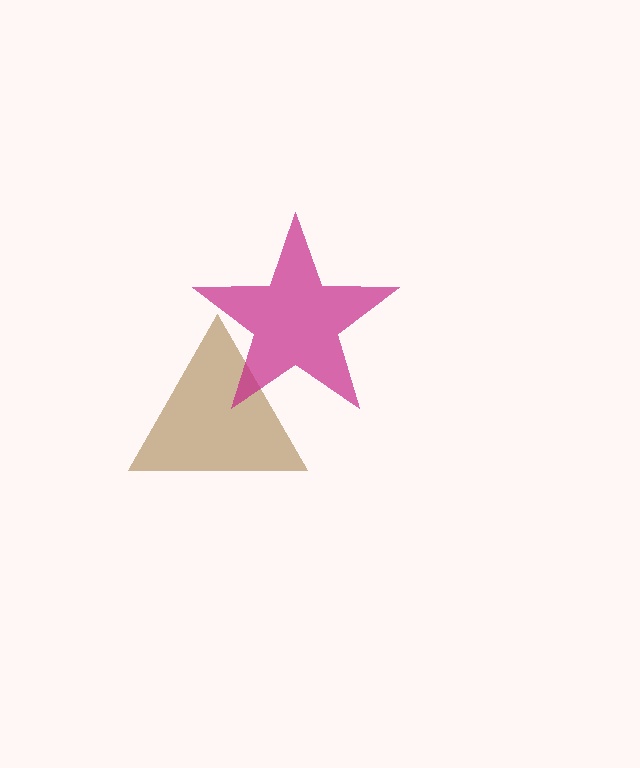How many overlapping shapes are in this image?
There are 2 overlapping shapes in the image.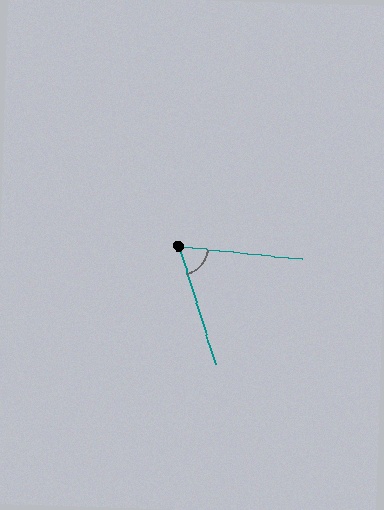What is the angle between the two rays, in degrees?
Approximately 67 degrees.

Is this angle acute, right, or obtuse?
It is acute.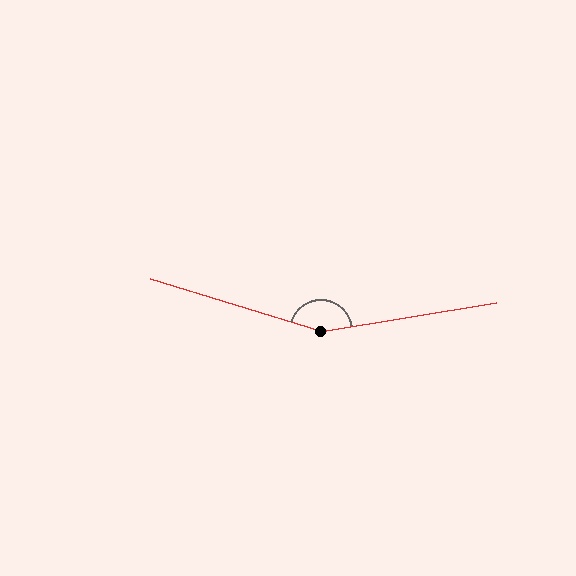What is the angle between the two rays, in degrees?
Approximately 154 degrees.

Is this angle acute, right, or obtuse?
It is obtuse.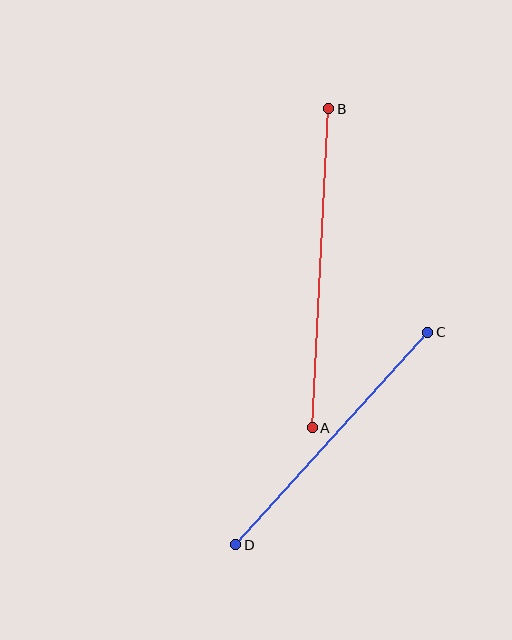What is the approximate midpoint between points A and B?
The midpoint is at approximately (320, 268) pixels.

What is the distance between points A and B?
The distance is approximately 319 pixels.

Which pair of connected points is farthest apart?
Points A and B are farthest apart.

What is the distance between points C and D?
The distance is approximately 286 pixels.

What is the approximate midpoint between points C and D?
The midpoint is at approximately (332, 439) pixels.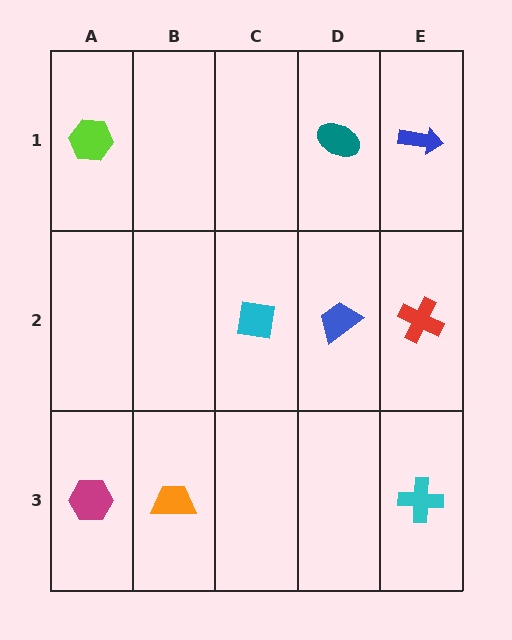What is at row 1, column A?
A lime hexagon.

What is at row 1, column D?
A teal ellipse.